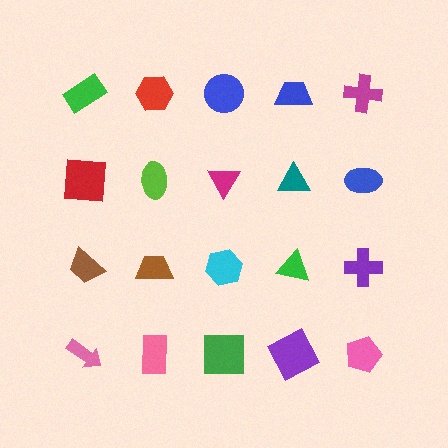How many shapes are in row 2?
5 shapes.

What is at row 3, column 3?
A cyan hexagon.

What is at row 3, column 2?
A brown trapezoid.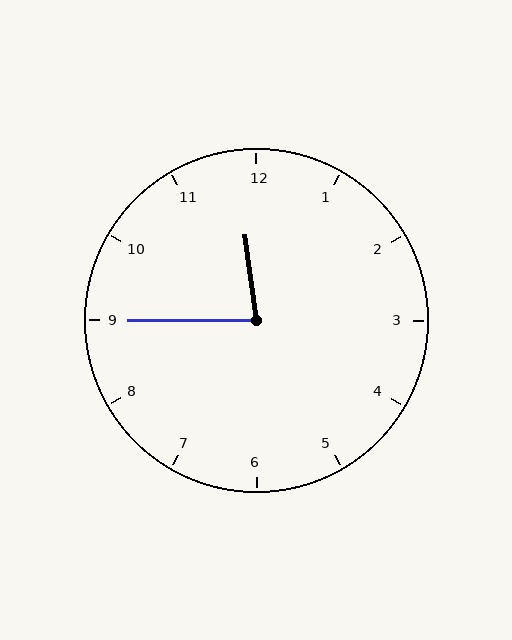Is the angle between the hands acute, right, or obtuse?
It is acute.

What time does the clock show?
11:45.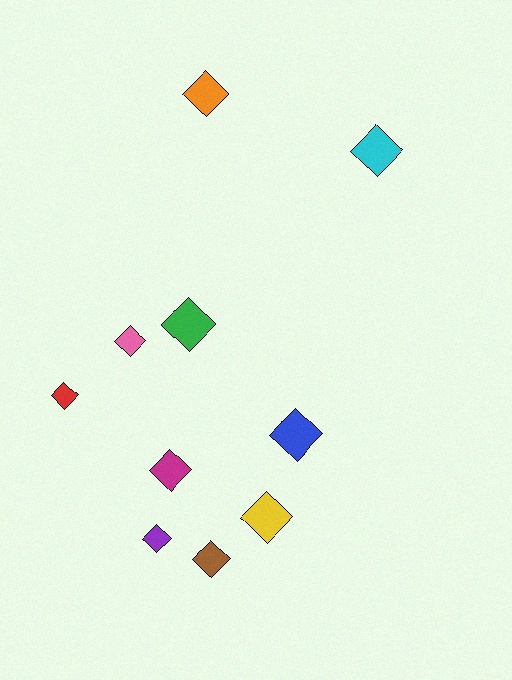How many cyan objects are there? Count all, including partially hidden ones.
There is 1 cyan object.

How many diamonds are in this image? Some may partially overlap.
There are 10 diamonds.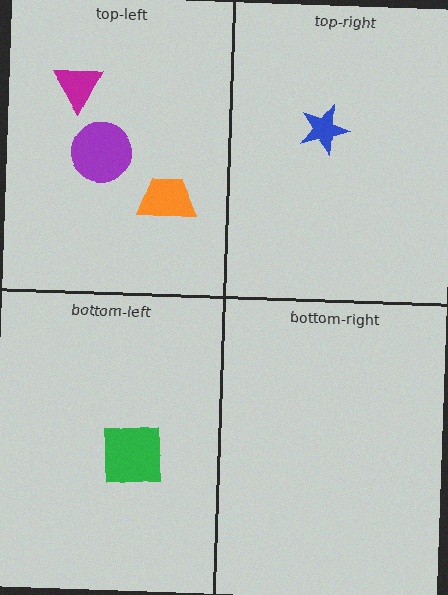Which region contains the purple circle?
The top-left region.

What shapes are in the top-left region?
The orange trapezoid, the purple circle, the magenta triangle.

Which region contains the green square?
The bottom-left region.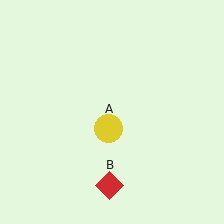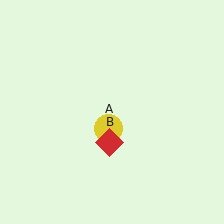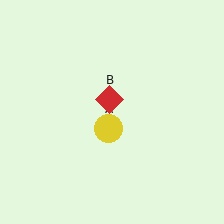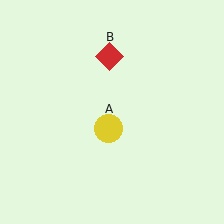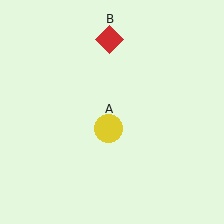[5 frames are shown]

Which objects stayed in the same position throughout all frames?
Yellow circle (object A) remained stationary.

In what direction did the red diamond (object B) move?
The red diamond (object B) moved up.